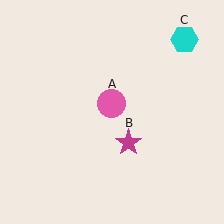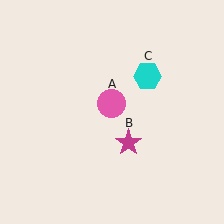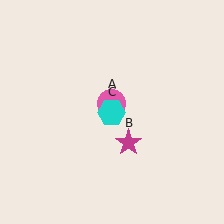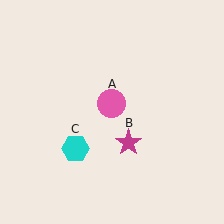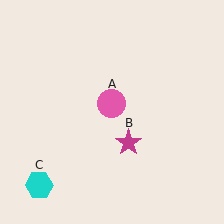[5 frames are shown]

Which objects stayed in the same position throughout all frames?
Pink circle (object A) and magenta star (object B) remained stationary.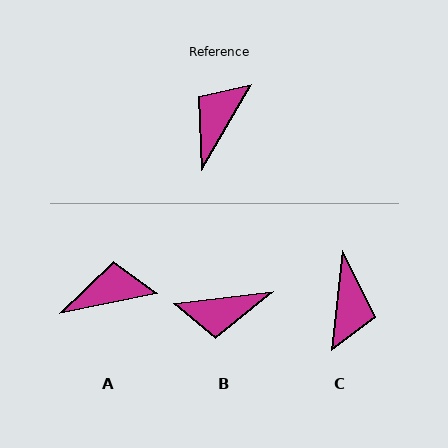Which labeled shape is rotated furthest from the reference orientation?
C, about 156 degrees away.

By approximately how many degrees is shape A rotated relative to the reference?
Approximately 48 degrees clockwise.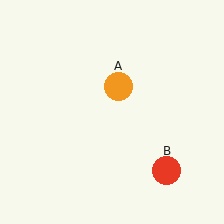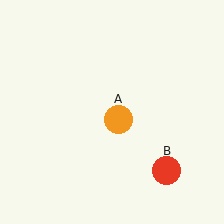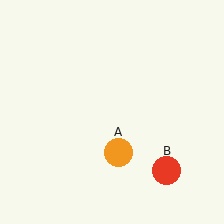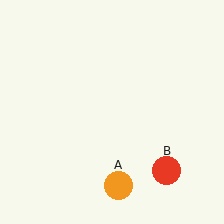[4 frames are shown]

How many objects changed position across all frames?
1 object changed position: orange circle (object A).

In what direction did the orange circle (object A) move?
The orange circle (object A) moved down.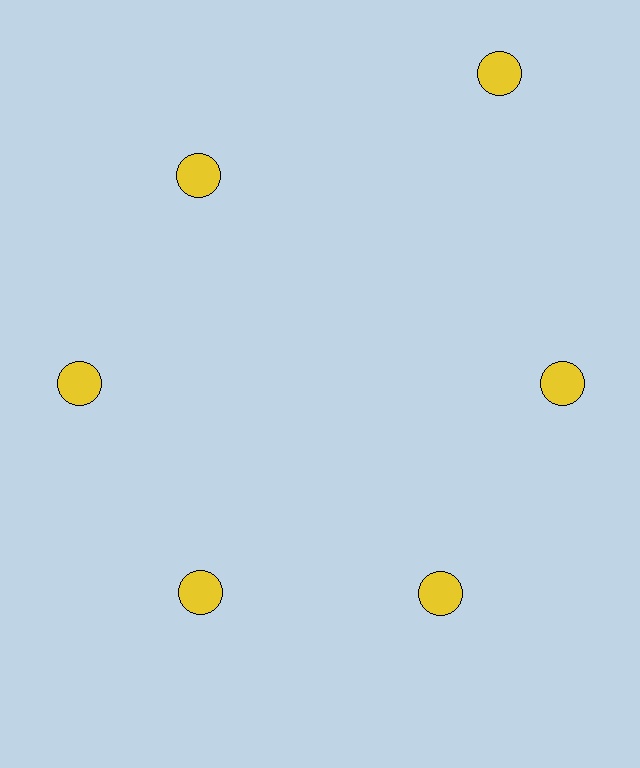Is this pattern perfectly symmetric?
No. The 6 yellow circles are arranged in a ring, but one element near the 1 o'clock position is pushed outward from the center, breaking the 6-fold rotational symmetry.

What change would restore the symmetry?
The symmetry would be restored by moving it inward, back onto the ring so that all 6 circles sit at equal angles and equal distance from the center.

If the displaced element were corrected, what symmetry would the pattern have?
It would have 6-fold rotational symmetry — the pattern would map onto itself every 60 degrees.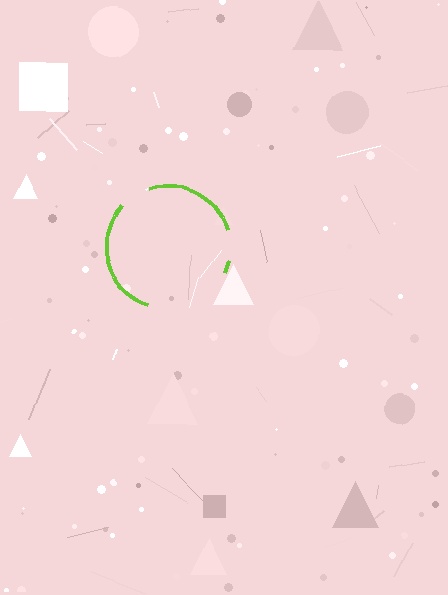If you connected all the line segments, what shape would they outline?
They would outline a circle.